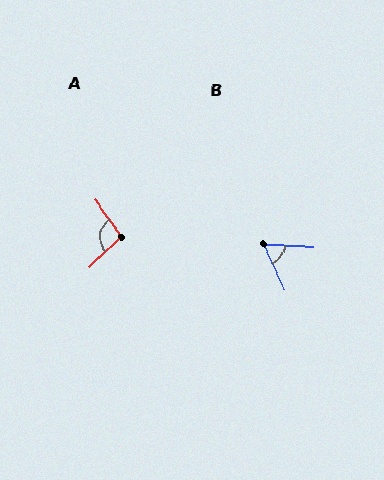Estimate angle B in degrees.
Approximately 63 degrees.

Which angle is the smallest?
B, at approximately 63 degrees.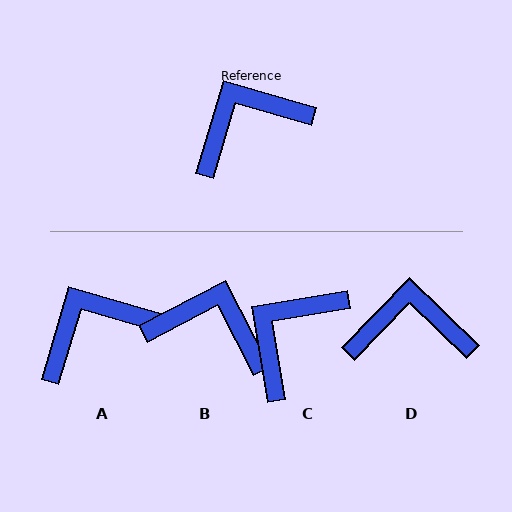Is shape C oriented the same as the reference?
No, it is off by about 26 degrees.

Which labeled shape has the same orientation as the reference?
A.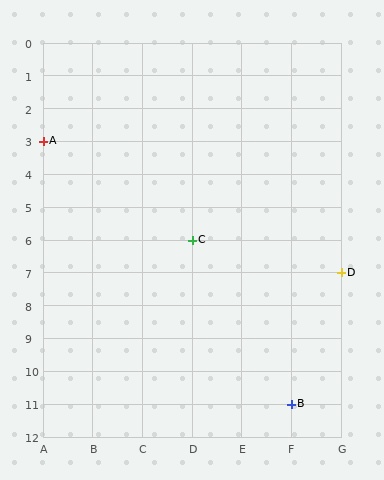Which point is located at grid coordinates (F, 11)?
Point B is at (F, 11).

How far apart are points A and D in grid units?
Points A and D are 6 columns and 4 rows apart (about 7.2 grid units diagonally).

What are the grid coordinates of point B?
Point B is at grid coordinates (F, 11).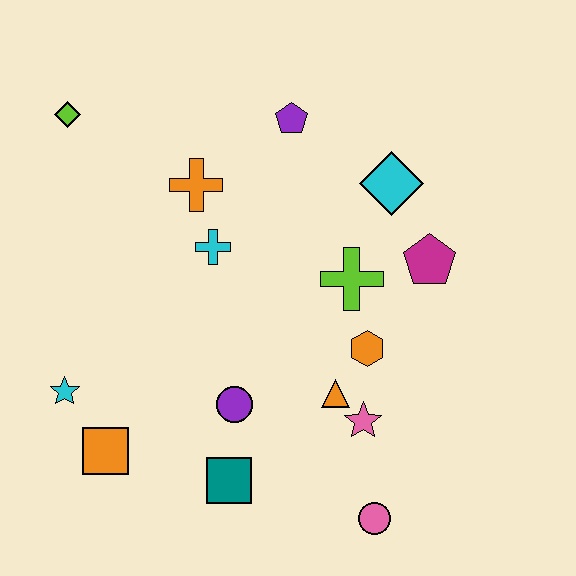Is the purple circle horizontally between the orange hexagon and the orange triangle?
No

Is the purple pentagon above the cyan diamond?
Yes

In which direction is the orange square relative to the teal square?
The orange square is to the left of the teal square.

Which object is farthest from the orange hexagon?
The lime diamond is farthest from the orange hexagon.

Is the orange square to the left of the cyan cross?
Yes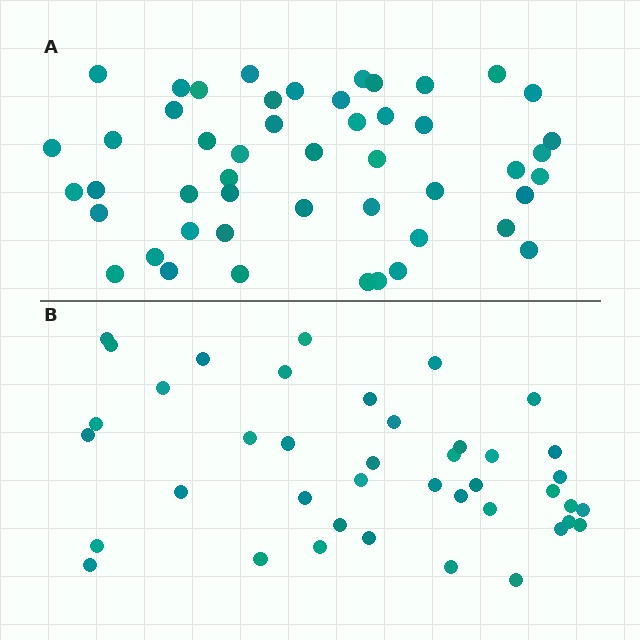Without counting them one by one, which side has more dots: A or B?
Region A (the top region) has more dots.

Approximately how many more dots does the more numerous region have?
Region A has roughly 8 or so more dots than region B.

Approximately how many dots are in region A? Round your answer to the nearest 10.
About 50 dots. (The exact count is 49, which rounds to 50.)